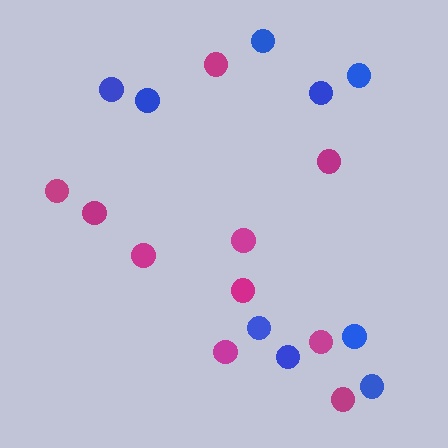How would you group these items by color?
There are 2 groups: one group of blue circles (9) and one group of magenta circles (10).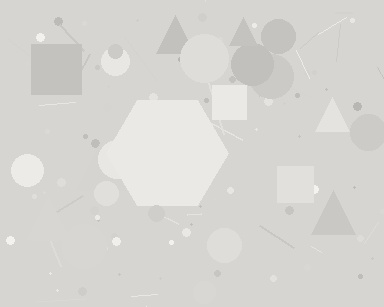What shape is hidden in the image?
A hexagon is hidden in the image.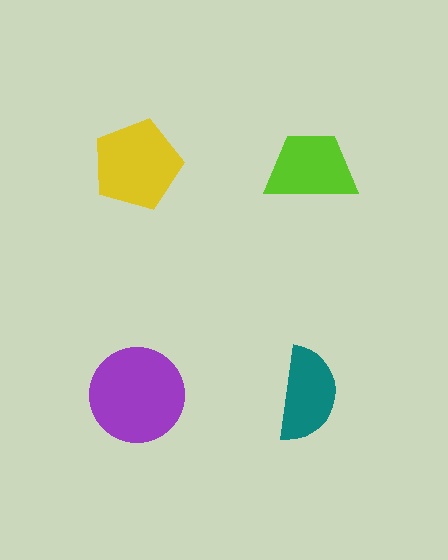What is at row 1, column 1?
A yellow pentagon.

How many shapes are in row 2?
2 shapes.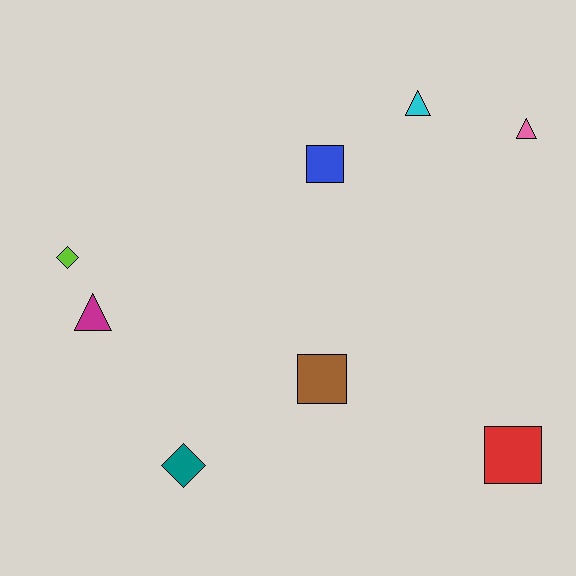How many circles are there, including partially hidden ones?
There are no circles.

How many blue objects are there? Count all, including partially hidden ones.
There is 1 blue object.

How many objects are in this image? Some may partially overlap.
There are 8 objects.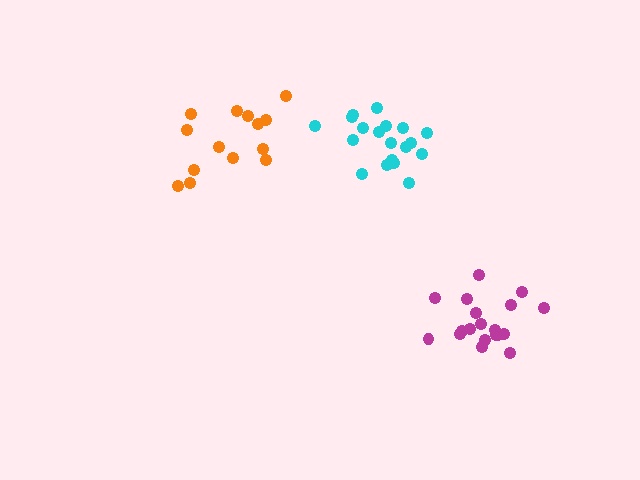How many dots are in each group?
Group 1: 19 dots, Group 2: 14 dots, Group 3: 19 dots (52 total).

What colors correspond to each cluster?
The clusters are colored: magenta, orange, cyan.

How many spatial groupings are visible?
There are 3 spatial groupings.